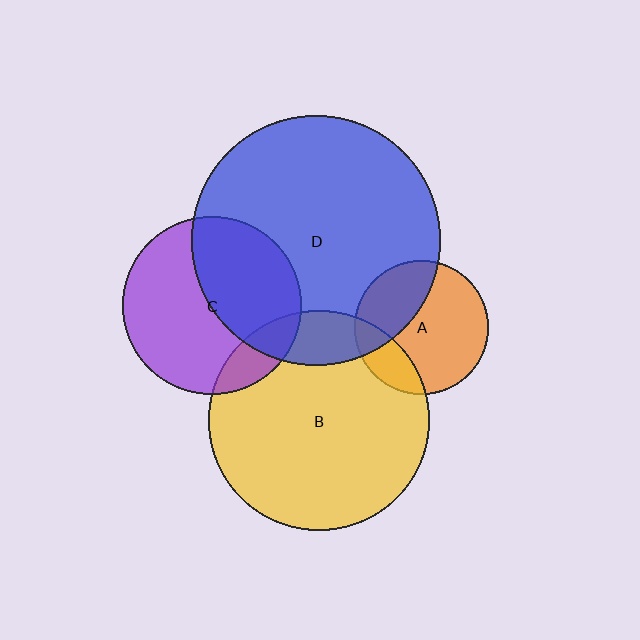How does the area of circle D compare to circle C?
Approximately 2.0 times.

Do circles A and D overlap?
Yes.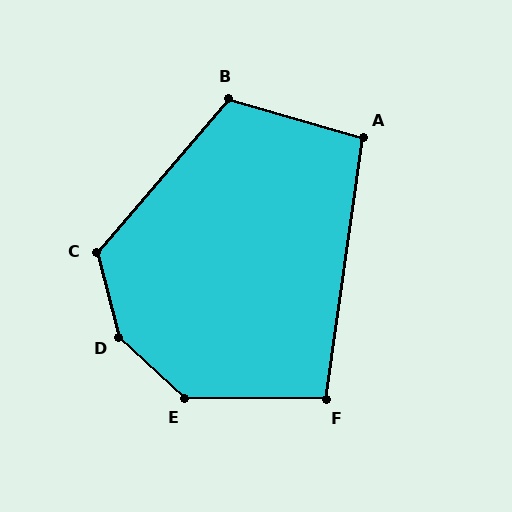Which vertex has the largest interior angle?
D, at approximately 148 degrees.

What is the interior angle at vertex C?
Approximately 125 degrees (obtuse).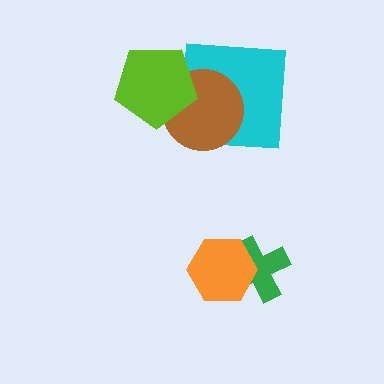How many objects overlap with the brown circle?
2 objects overlap with the brown circle.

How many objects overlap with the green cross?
1 object overlaps with the green cross.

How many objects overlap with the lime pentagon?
2 objects overlap with the lime pentagon.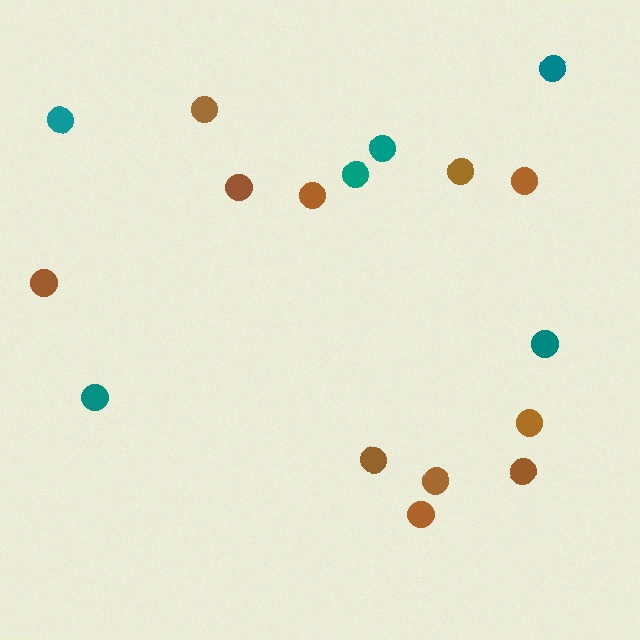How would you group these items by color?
There are 2 groups: one group of brown circles (11) and one group of teal circles (6).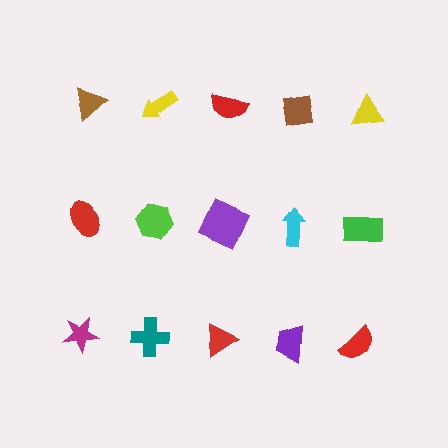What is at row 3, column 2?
A teal cross.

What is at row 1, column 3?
A red semicircle.